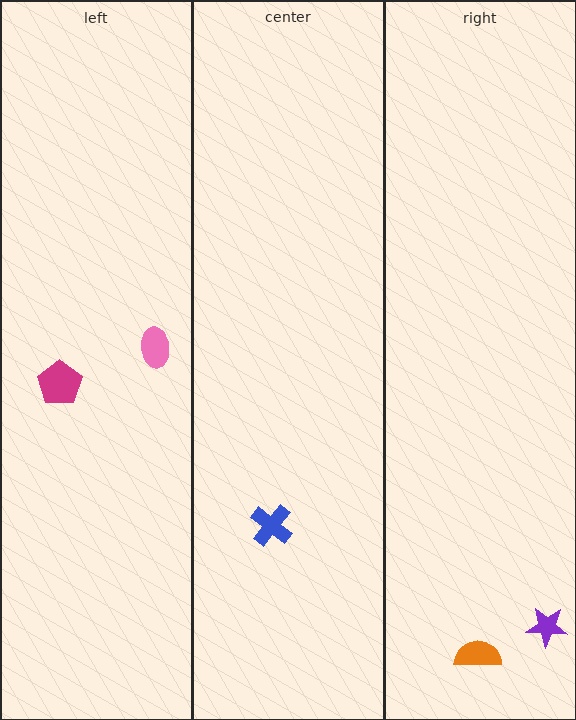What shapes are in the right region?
The orange semicircle, the purple star.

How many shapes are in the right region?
2.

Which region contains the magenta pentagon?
The left region.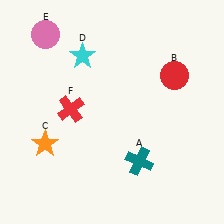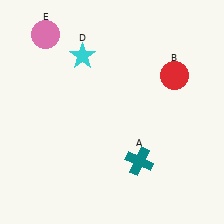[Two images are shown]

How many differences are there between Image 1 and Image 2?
There are 2 differences between the two images.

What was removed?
The red cross (F), the orange star (C) were removed in Image 2.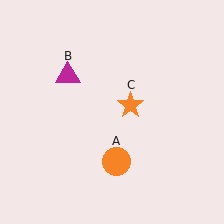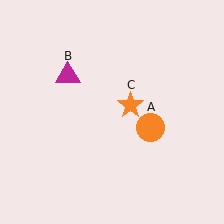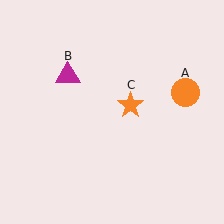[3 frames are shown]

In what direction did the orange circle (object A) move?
The orange circle (object A) moved up and to the right.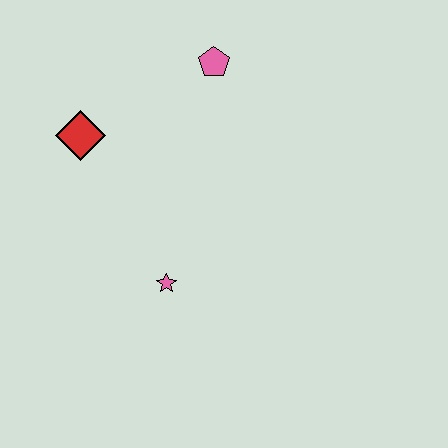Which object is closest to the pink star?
The red diamond is closest to the pink star.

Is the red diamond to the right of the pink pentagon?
No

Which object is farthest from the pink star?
The pink pentagon is farthest from the pink star.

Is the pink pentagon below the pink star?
No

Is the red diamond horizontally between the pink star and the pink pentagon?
No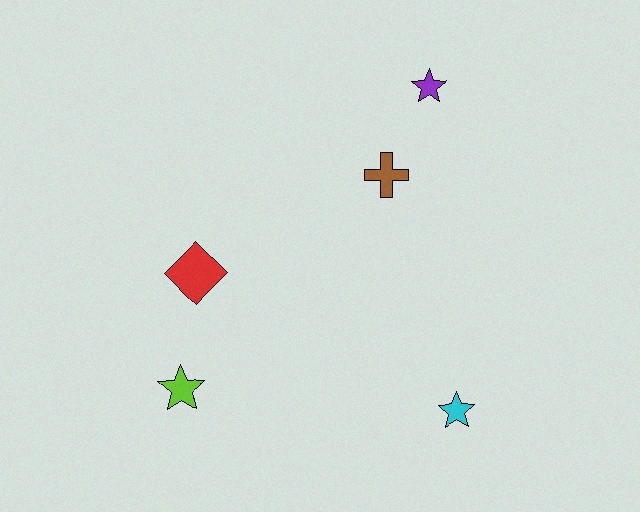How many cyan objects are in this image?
There is 1 cyan object.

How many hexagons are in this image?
There are no hexagons.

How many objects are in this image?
There are 5 objects.